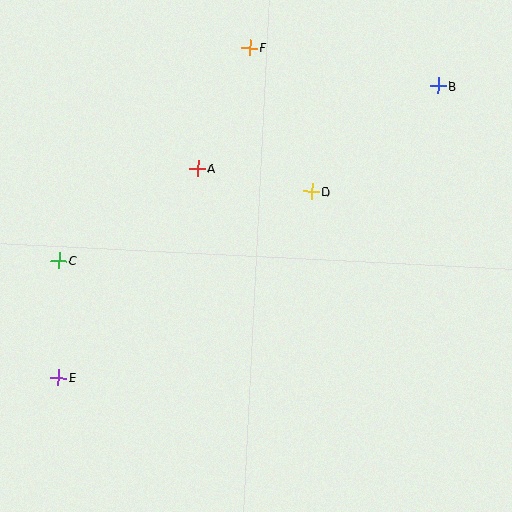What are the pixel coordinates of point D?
Point D is at (312, 191).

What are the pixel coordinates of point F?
Point F is at (250, 48).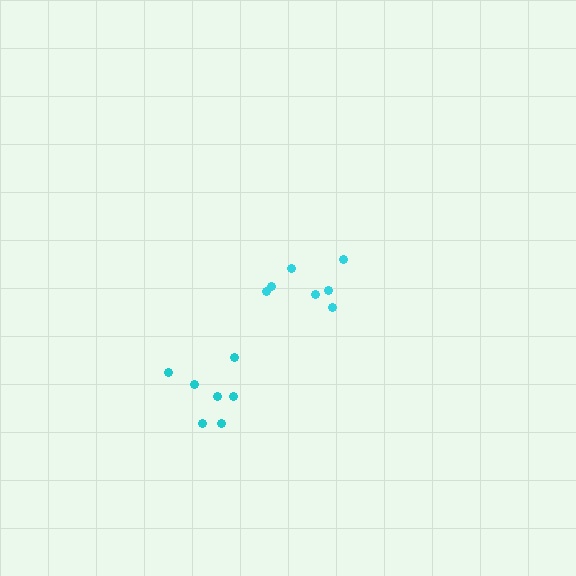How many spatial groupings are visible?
There are 2 spatial groupings.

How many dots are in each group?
Group 1: 7 dots, Group 2: 7 dots (14 total).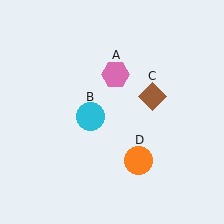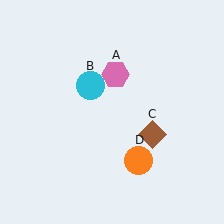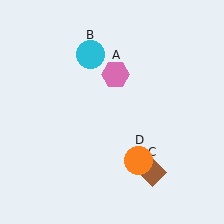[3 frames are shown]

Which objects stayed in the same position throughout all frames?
Pink hexagon (object A) and orange circle (object D) remained stationary.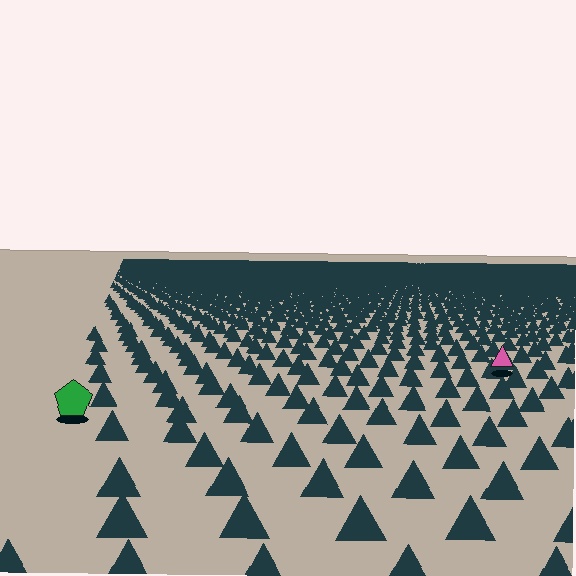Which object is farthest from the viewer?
The pink triangle is farthest from the viewer. It appears smaller and the ground texture around it is denser.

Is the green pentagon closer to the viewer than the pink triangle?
Yes. The green pentagon is closer — you can tell from the texture gradient: the ground texture is coarser near it.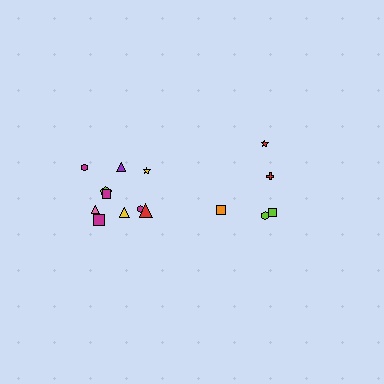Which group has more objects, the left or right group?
The left group.